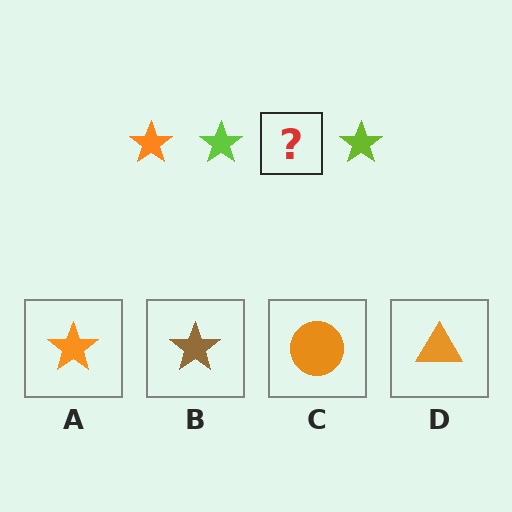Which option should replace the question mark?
Option A.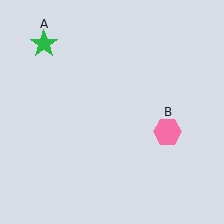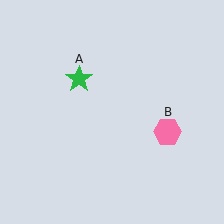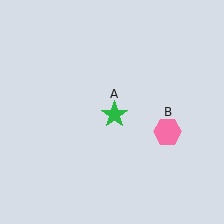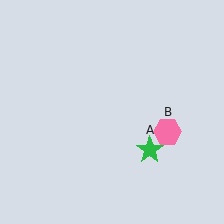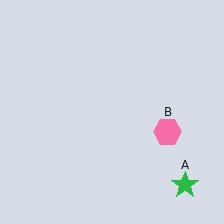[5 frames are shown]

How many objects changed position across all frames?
1 object changed position: green star (object A).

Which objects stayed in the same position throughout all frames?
Pink hexagon (object B) remained stationary.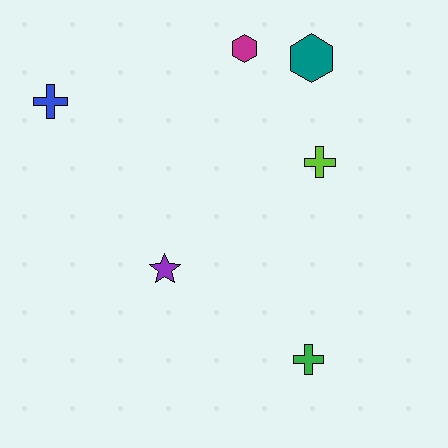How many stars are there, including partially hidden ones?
There is 1 star.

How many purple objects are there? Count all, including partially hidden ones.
There is 1 purple object.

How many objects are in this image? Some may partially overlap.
There are 6 objects.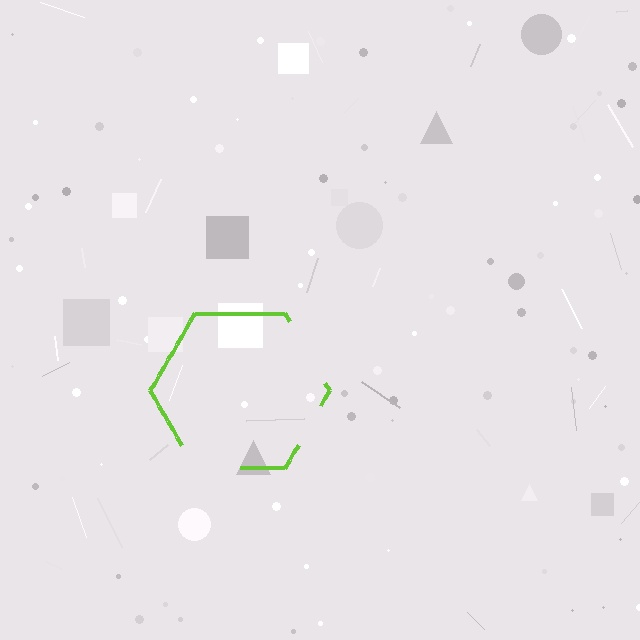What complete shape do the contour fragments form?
The contour fragments form a hexagon.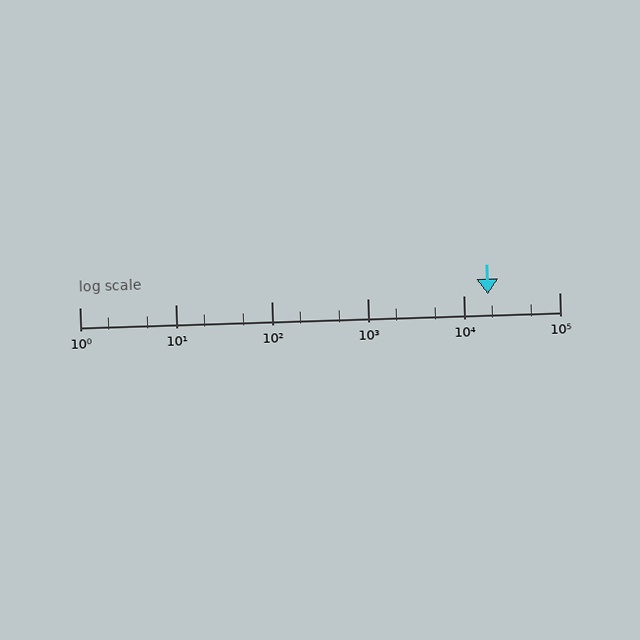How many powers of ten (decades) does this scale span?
The scale spans 5 decades, from 1 to 100000.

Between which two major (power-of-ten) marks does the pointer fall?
The pointer is between 10000 and 100000.